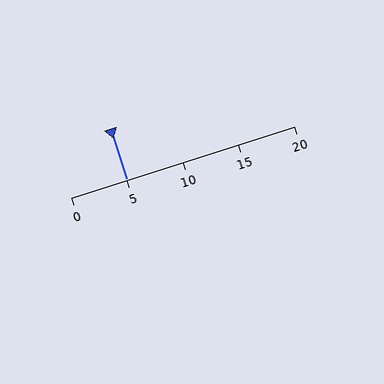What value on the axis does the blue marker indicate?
The marker indicates approximately 5.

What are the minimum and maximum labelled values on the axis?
The axis runs from 0 to 20.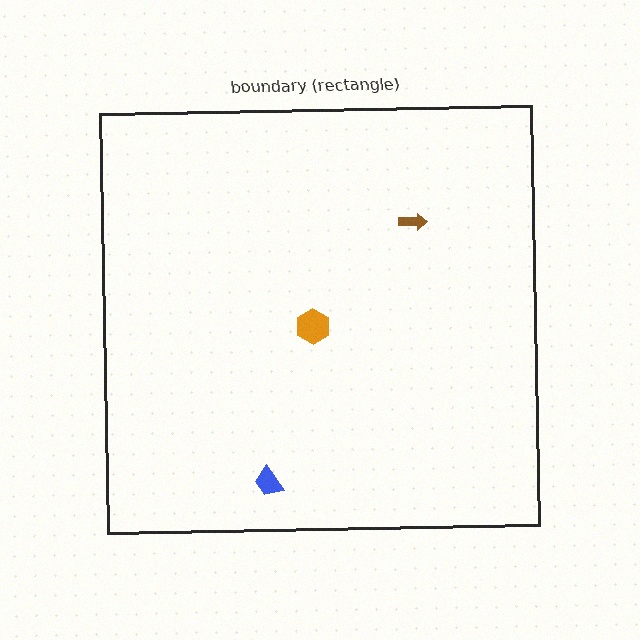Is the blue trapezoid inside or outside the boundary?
Inside.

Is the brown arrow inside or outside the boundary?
Inside.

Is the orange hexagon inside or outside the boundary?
Inside.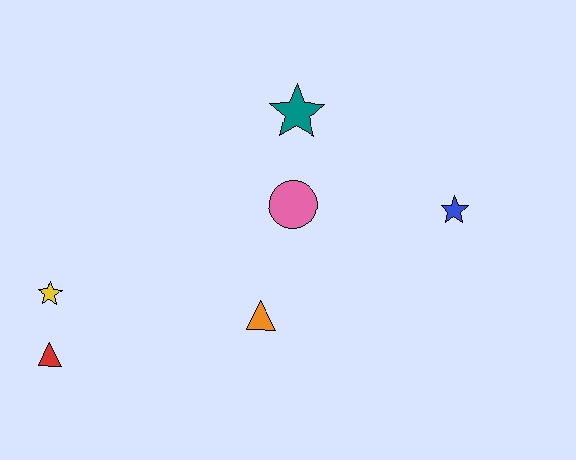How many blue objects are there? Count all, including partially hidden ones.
There is 1 blue object.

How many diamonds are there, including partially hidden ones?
There are no diamonds.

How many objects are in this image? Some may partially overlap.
There are 6 objects.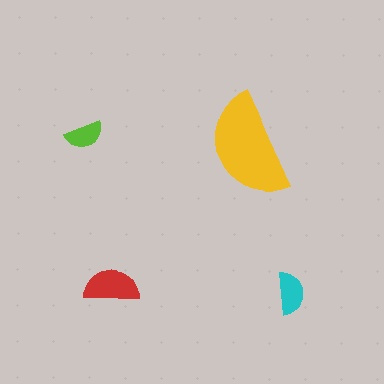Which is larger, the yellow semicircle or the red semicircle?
The yellow one.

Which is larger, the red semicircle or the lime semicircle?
The red one.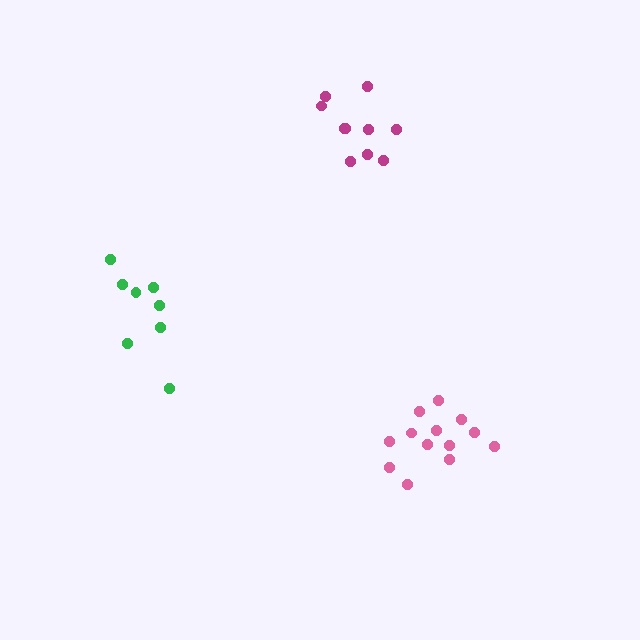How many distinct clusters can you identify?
There are 3 distinct clusters.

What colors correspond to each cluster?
The clusters are colored: pink, magenta, green.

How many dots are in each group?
Group 1: 13 dots, Group 2: 10 dots, Group 3: 8 dots (31 total).